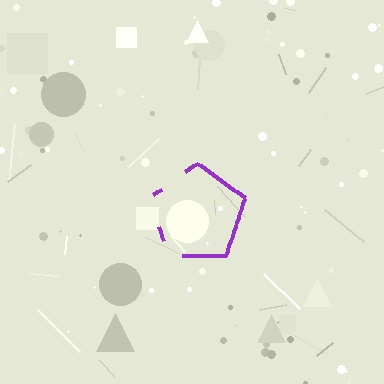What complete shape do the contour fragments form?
The contour fragments form a pentagon.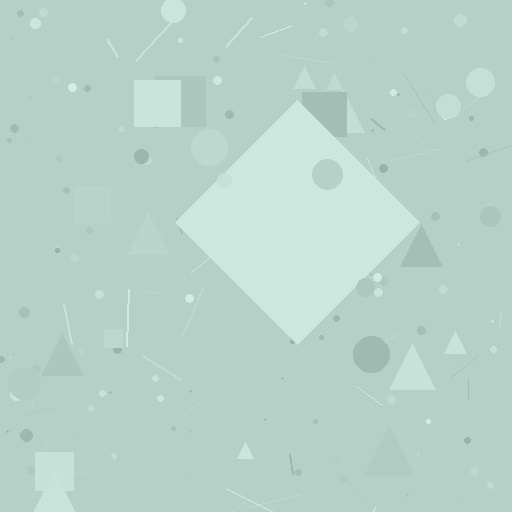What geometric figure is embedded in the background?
A diamond is embedded in the background.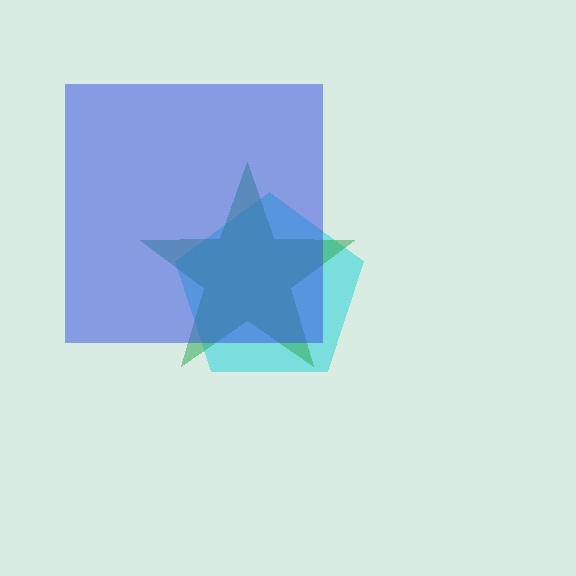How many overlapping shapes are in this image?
There are 3 overlapping shapes in the image.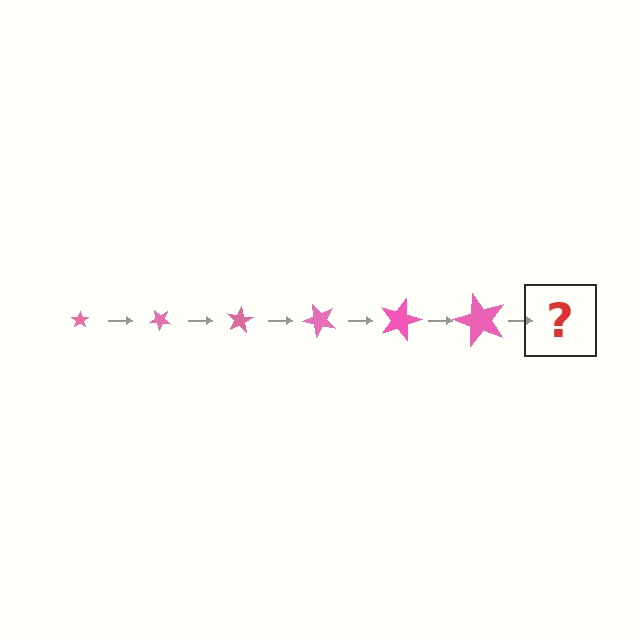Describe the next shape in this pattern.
It should be a star, larger than the previous one and rotated 240 degrees from the start.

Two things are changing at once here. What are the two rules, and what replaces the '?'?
The two rules are that the star grows larger each step and it rotates 40 degrees each step. The '?' should be a star, larger than the previous one and rotated 240 degrees from the start.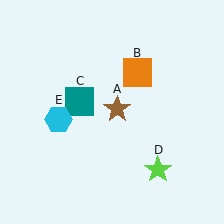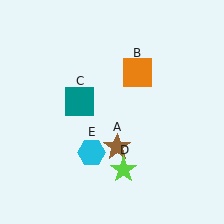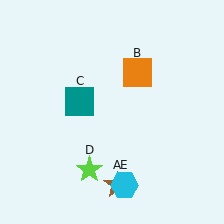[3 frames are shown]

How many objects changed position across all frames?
3 objects changed position: brown star (object A), lime star (object D), cyan hexagon (object E).